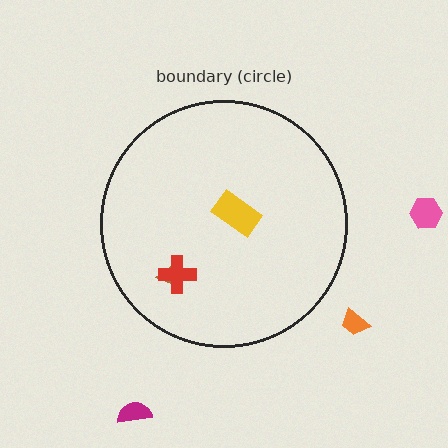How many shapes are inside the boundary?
3 inside, 3 outside.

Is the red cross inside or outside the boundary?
Inside.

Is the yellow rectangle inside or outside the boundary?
Inside.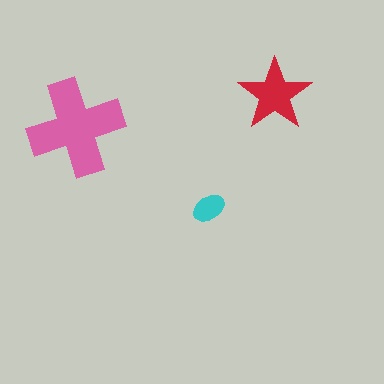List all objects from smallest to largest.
The cyan ellipse, the red star, the pink cross.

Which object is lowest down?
The cyan ellipse is bottommost.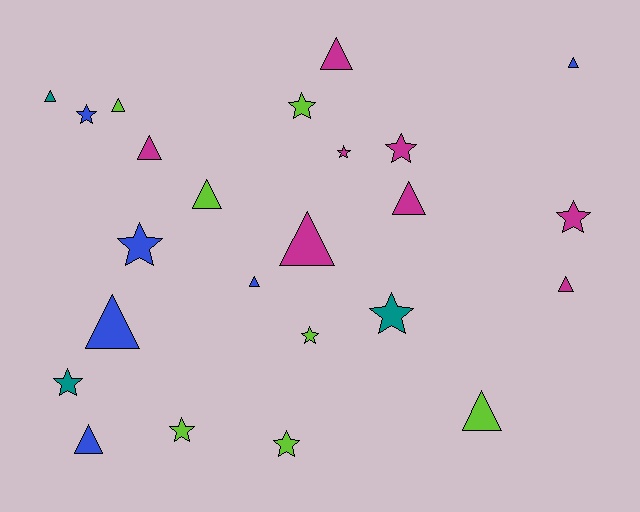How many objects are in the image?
There are 24 objects.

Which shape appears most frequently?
Triangle, with 13 objects.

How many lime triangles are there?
There are 3 lime triangles.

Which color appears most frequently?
Magenta, with 8 objects.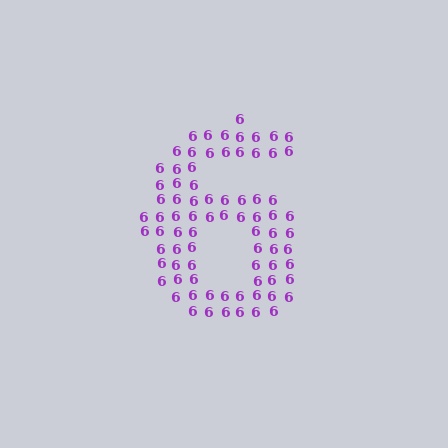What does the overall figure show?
The overall figure shows the digit 6.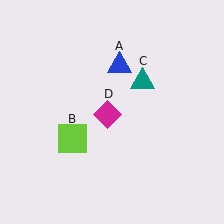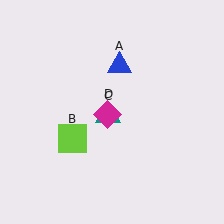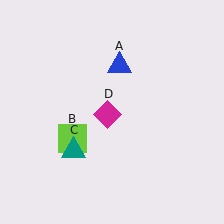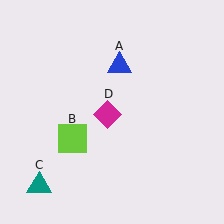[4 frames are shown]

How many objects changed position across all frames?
1 object changed position: teal triangle (object C).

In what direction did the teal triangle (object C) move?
The teal triangle (object C) moved down and to the left.